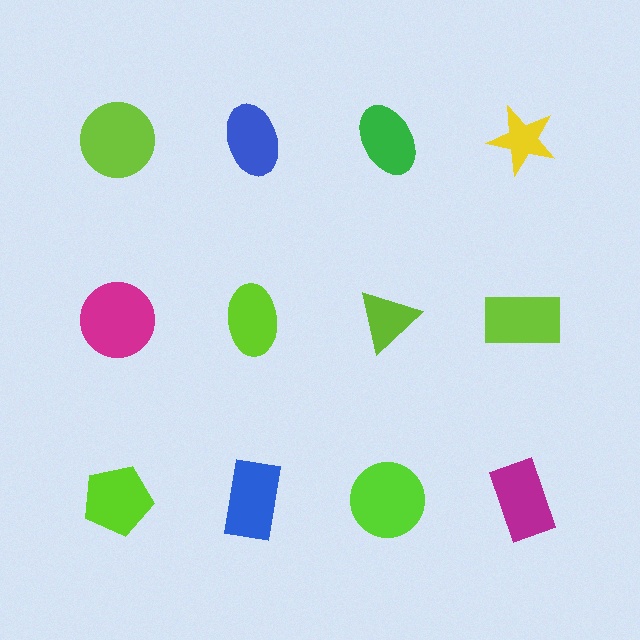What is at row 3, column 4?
A magenta rectangle.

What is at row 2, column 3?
A lime triangle.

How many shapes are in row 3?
4 shapes.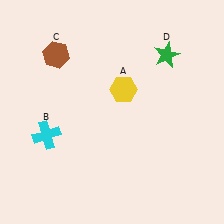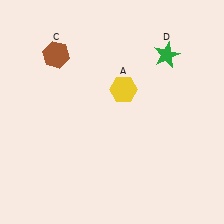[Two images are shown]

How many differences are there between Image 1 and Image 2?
There is 1 difference between the two images.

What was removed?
The cyan cross (B) was removed in Image 2.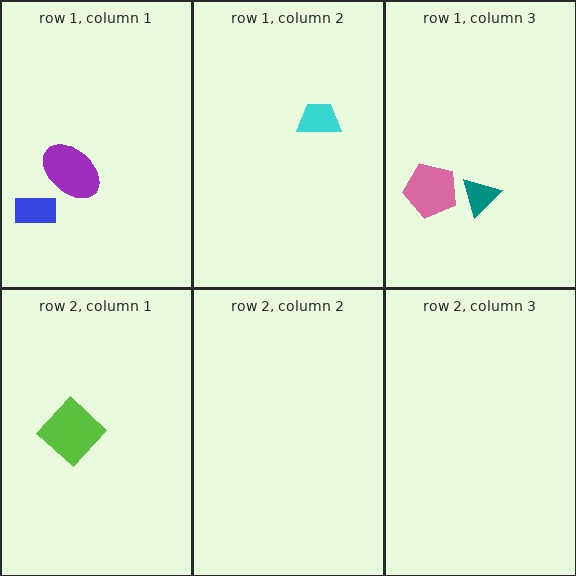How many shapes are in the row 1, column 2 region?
1.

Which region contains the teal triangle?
The row 1, column 3 region.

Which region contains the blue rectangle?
The row 1, column 1 region.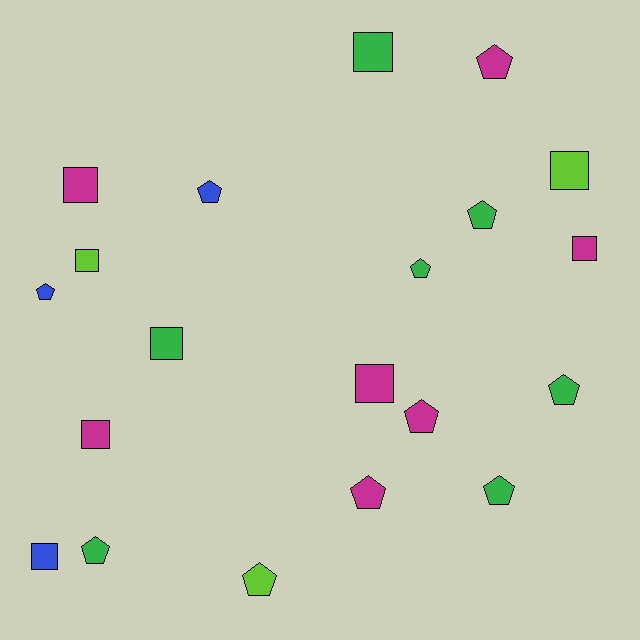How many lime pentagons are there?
There is 1 lime pentagon.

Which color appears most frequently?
Green, with 7 objects.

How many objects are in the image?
There are 20 objects.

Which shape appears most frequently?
Pentagon, with 11 objects.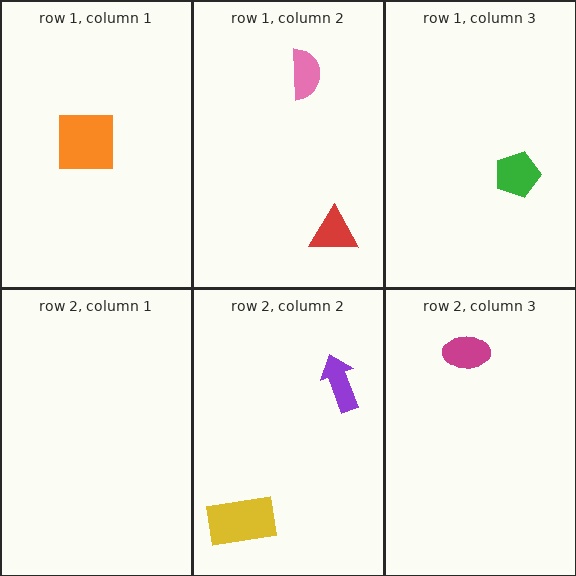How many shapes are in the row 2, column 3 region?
1.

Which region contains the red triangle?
The row 1, column 2 region.